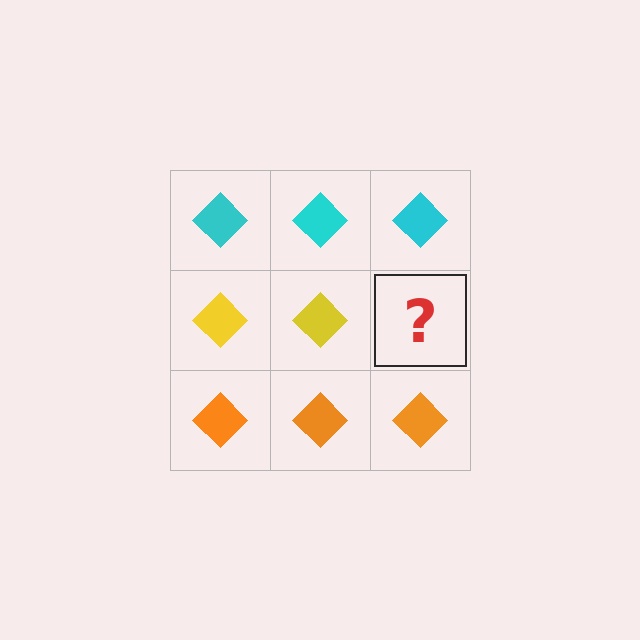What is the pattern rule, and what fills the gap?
The rule is that each row has a consistent color. The gap should be filled with a yellow diamond.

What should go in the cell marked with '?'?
The missing cell should contain a yellow diamond.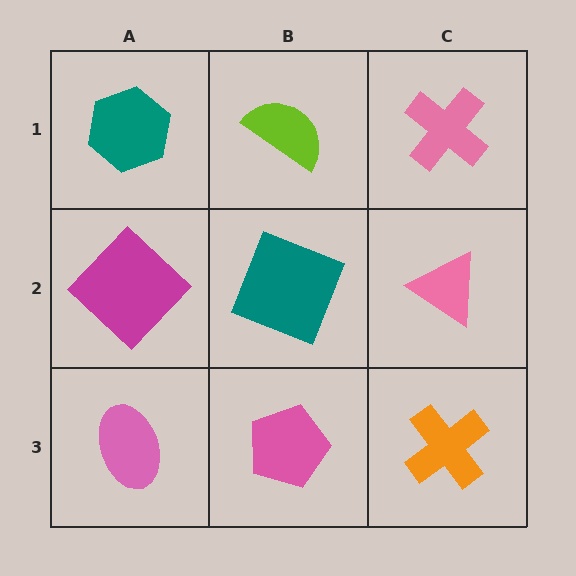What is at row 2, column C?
A pink triangle.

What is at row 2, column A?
A magenta diamond.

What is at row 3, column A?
A pink ellipse.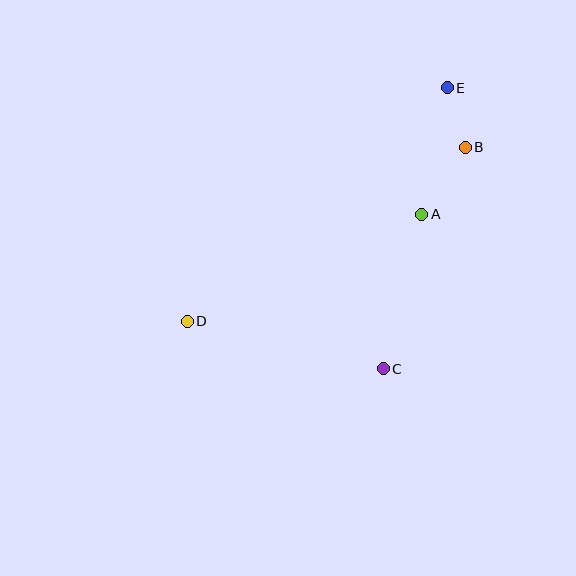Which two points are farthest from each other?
Points D and E are farthest from each other.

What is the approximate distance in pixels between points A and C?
The distance between A and C is approximately 159 pixels.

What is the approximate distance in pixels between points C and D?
The distance between C and D is approximately 201 pixels.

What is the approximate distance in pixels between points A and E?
The distance between A and E is approximately 129 pixels.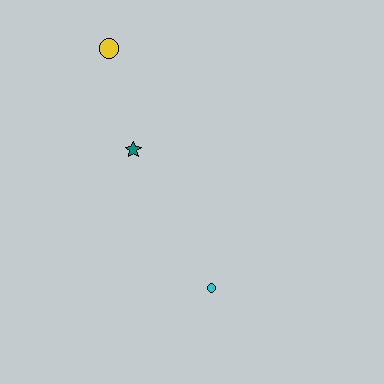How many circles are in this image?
There are 2 circles.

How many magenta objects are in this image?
There are no magenta objects.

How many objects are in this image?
There are 3 objects.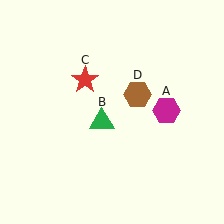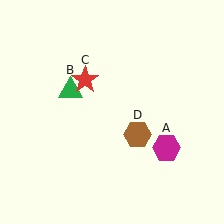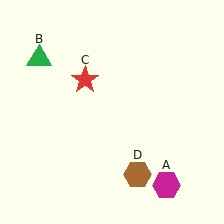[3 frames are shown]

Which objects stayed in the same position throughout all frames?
Red star (object C) remained stationary.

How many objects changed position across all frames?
3 objects changed position: magenta hexagon (object A), green triangle (object B), brown hexagon (object D).